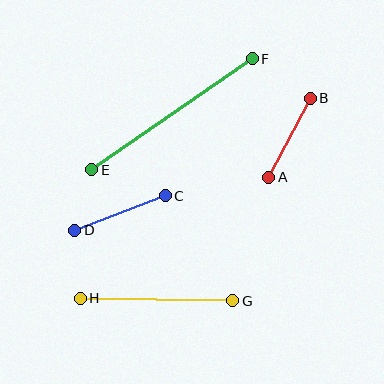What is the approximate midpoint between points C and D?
The midpoint is at approximately (120, 213) pixels.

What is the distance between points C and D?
The distance is approximately 97 pixels.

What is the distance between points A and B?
The distance is approximately 89 pixels.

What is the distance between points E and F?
The distance is approximately 195 pixels.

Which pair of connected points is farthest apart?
Points E and F are farthest apart.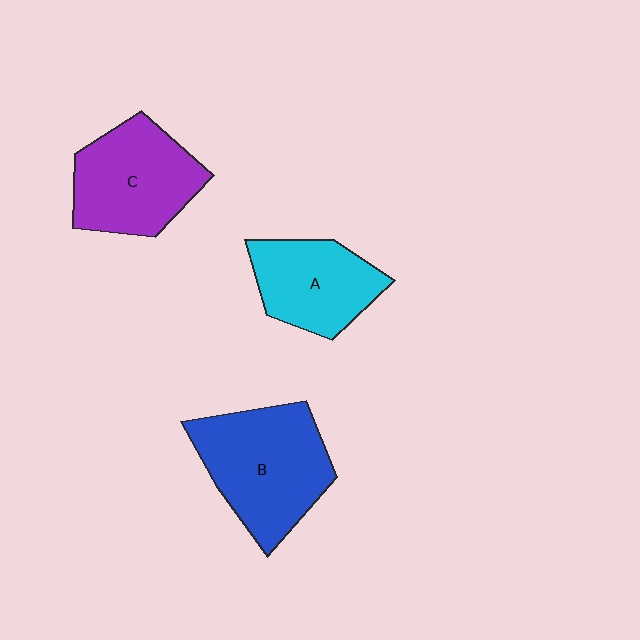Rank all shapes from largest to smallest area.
From largest to smallest: B (blue), C (purple), A (cyan).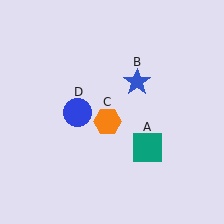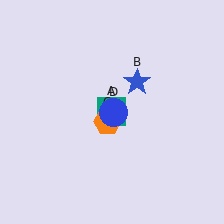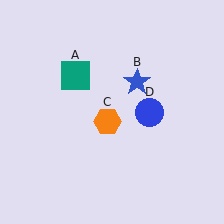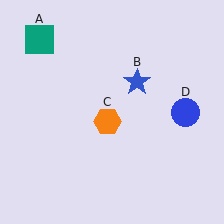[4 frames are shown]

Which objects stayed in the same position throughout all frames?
Blue star (object B) and orange hexagon (object C) remained stationary.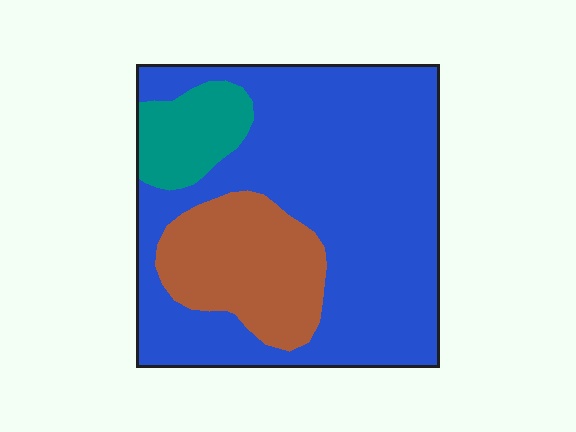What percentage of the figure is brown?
Brown takes up less than a quarter of the figure.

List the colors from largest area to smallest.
From largest to smallest: blue, brown, teal.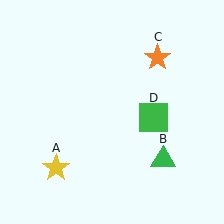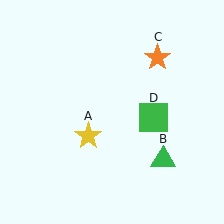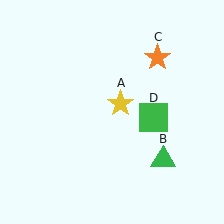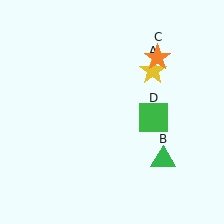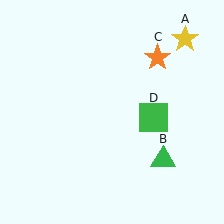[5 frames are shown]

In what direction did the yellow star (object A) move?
The yellow star (object A) moved up and to the right.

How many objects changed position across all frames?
1 object changed position: yellow star (object A).